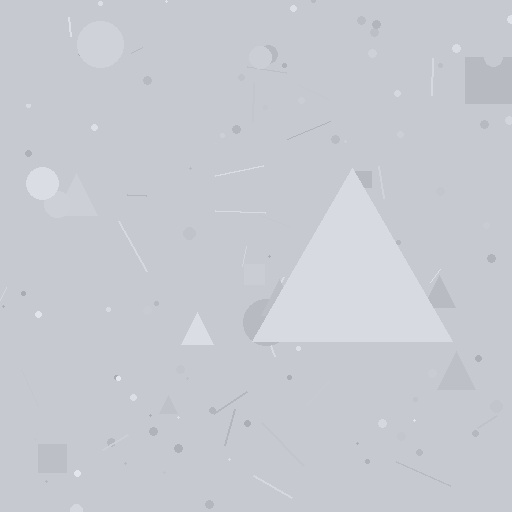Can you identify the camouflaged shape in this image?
The camouflaged shape is a triangle.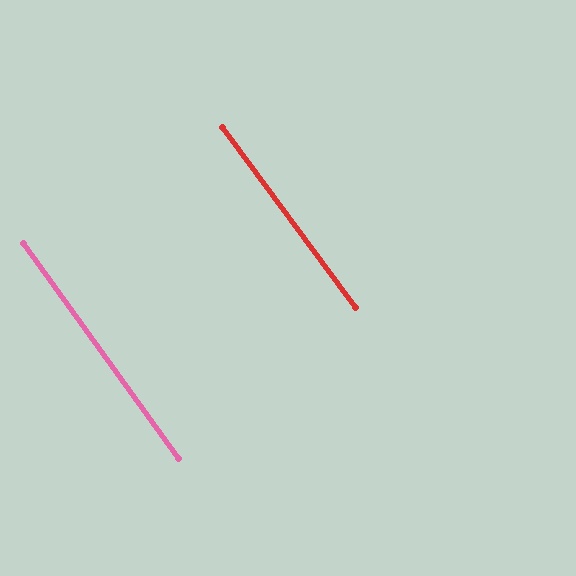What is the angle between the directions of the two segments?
Approximately 1 degree.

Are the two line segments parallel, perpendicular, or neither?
Parallel — their directions differ by only 0.8°.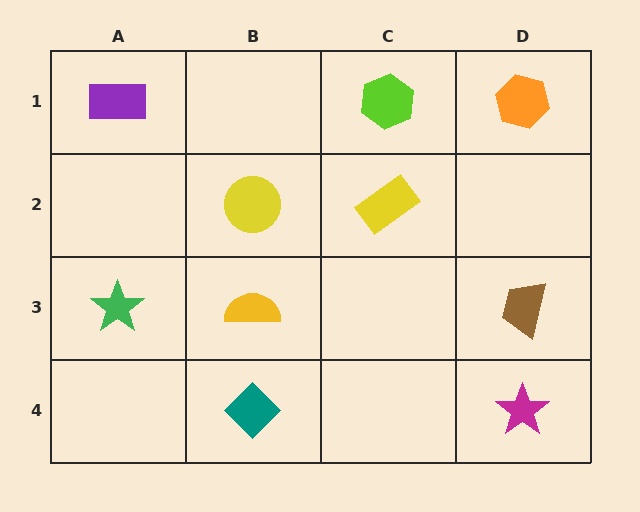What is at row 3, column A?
A green star.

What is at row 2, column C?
A yellow rectangle.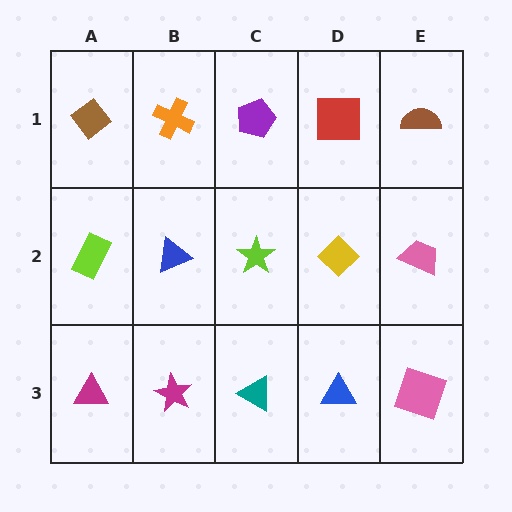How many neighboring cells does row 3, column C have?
3.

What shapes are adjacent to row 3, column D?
A yellow diamond (row 2, column D), a teal triangle (row 3, column C), a pink square (row 3, column E).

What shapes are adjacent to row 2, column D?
A red square (row 1, column D), a blue triangle (row 3, column D), a lime star (row 2, column C), a pink trapezoid (row 2, column E).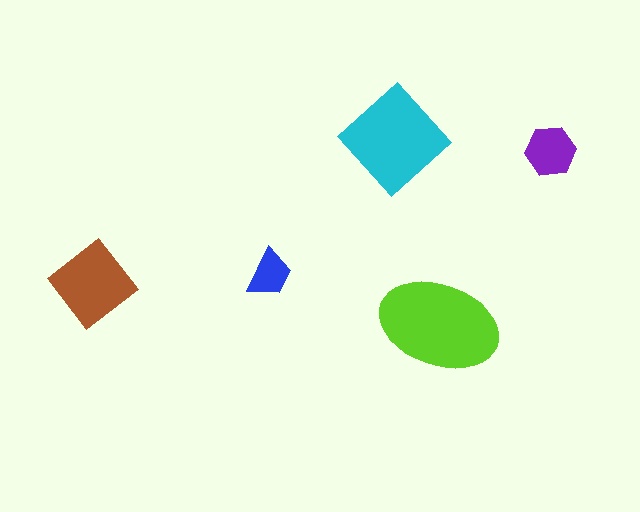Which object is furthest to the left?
The brown diamond is leftmost.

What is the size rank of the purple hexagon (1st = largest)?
4th.